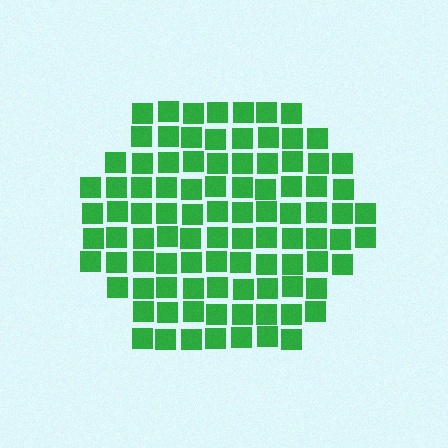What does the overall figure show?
The overall figure shows a hexagon.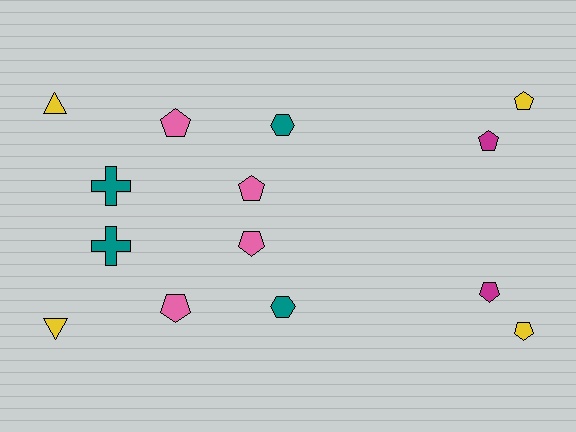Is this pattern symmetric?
Yes, this pattern has bilateral (reflection) symmetry.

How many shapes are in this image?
There are 14 shapes in this image.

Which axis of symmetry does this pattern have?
The pattern has a horizontal axis of symmetry running through the center of the image.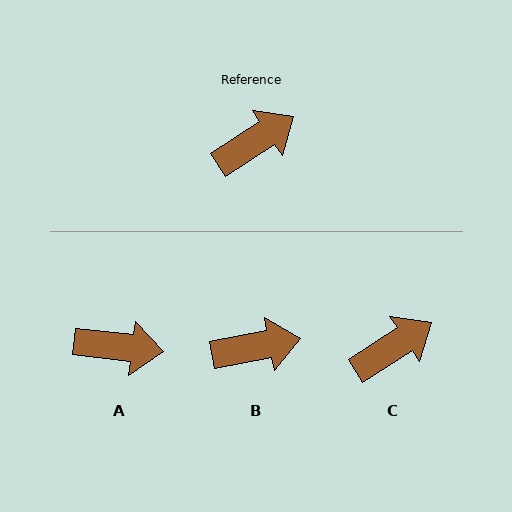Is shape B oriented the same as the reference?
No, it is off by about 22 degrees.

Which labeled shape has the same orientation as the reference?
C.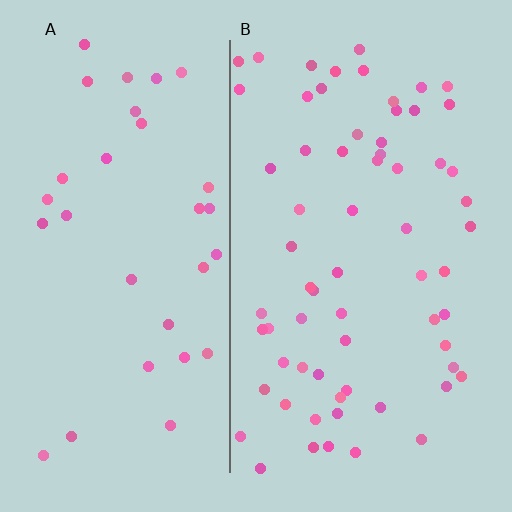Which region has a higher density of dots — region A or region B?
B (the right).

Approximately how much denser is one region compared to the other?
Approximately 2.0× — region B over region A.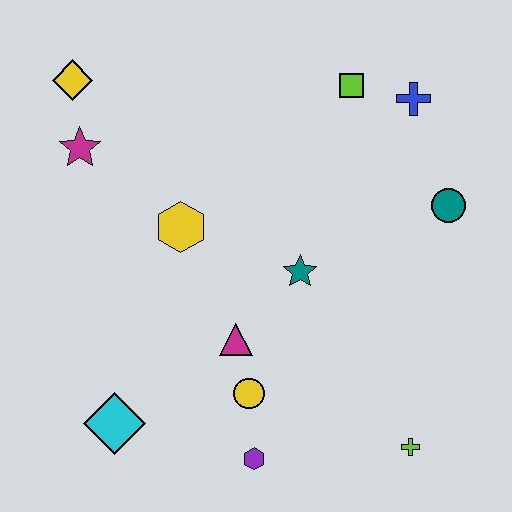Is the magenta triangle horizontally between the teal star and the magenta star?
Yes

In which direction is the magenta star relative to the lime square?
The magenta star is to the left of the lime square.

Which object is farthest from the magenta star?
The lime cross is farthest from the magenta star.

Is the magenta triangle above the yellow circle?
Yes